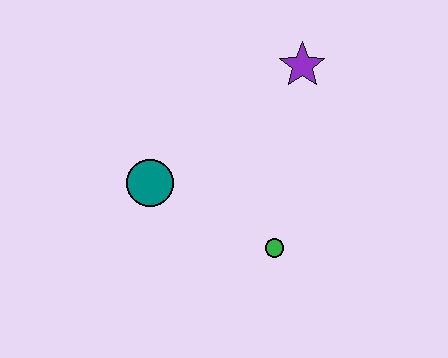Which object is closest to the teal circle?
The green circle is closest to the teal circle.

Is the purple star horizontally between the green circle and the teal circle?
No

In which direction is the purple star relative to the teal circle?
The purple star is to the right of the teal circle.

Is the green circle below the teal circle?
Yes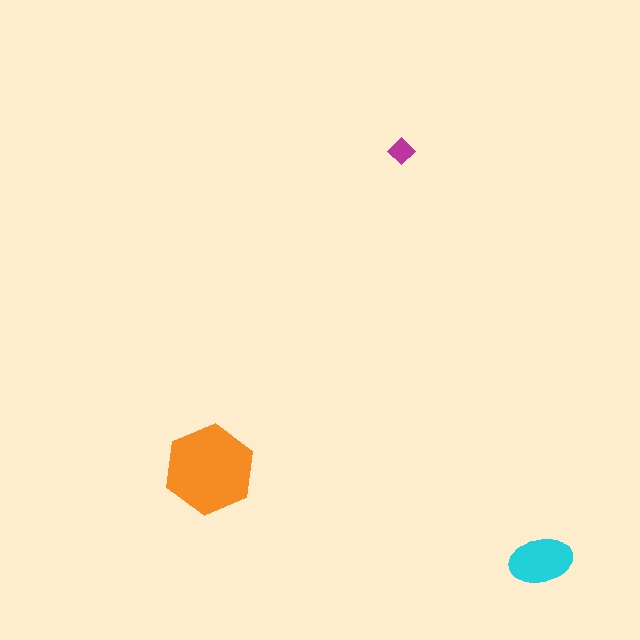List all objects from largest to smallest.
The orange hexagon, the cyan ellipse, the magenta diamond.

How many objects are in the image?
There are 3 objects in the image.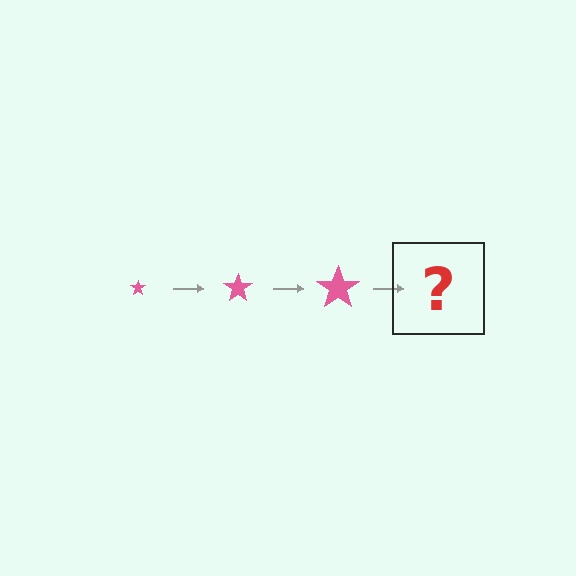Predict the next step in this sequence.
The next step is a pink star, larger than the previous one.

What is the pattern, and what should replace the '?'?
The pattern is that the star gets progressively larger each step. The '?' should be a pink star, larger than the previous one.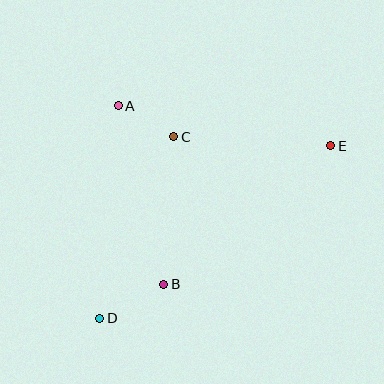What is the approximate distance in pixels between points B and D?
The distance between B and D is approximately 73 pixels.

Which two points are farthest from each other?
Points D and E are farthest from each other.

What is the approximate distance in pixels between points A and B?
The distance between A and B is approximately 184 pixels.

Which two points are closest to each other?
Points A and C are closest to each other.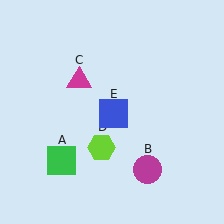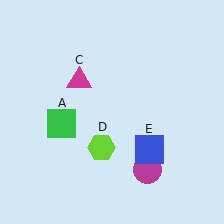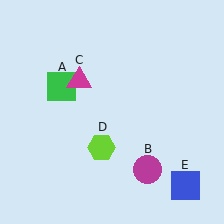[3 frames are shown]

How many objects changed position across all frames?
2 objects changed position: green square (object A), blue square (object E).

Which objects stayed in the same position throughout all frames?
Magenta circle (object B) and magenta triangle (object C) and lime hexagon (object D) remained stationary.